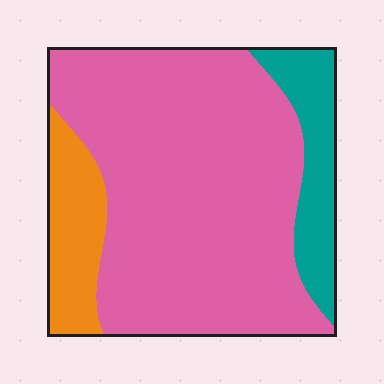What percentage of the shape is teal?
Teal covers about 15% of the shape.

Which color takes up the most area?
Pink, at roughly 75%.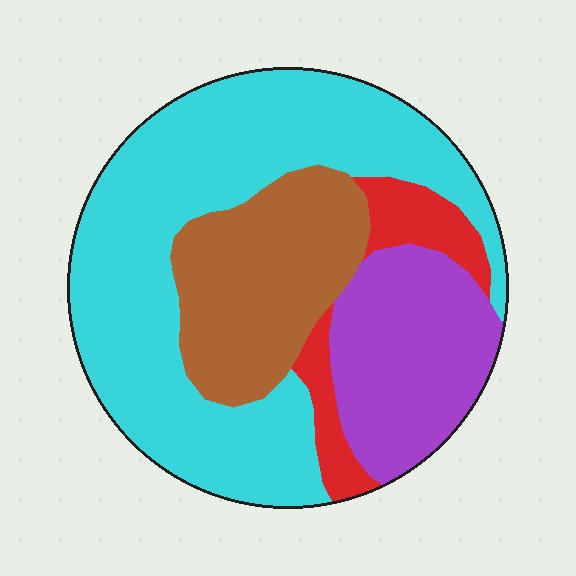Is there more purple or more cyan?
Cyan.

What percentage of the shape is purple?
Purple takes up about one fifth (1/5) of the shape.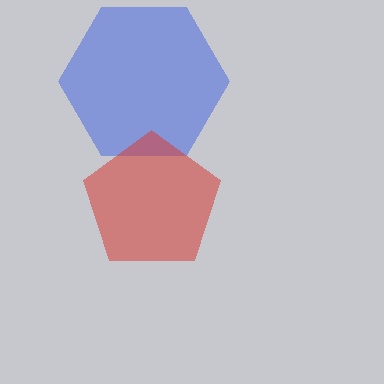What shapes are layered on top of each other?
The layered shapes are: a blue hexagon, a red pentagon.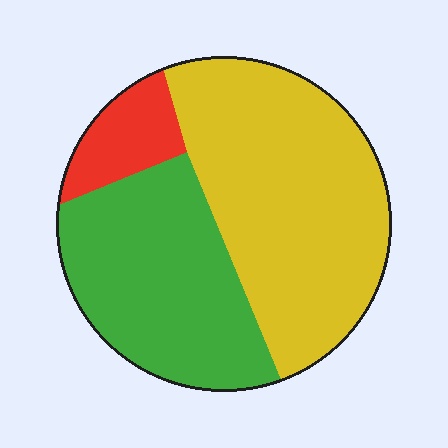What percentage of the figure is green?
Green covers roughly 40% of the figure.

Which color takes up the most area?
Yellow, at roughly 50%.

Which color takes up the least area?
Red, at roughly 10%.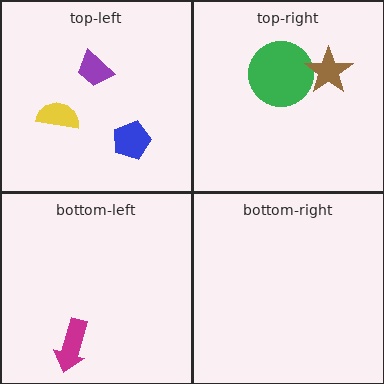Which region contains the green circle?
The top-right region.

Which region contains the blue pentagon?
The top-left region.